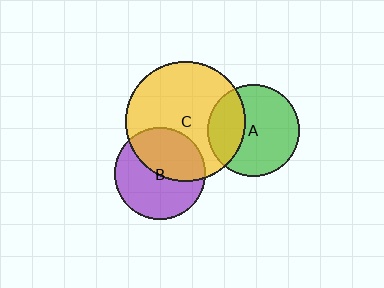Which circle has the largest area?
Circle C (yellow).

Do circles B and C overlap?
Yes.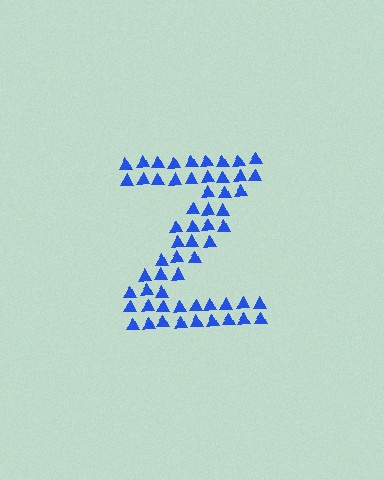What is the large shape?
The large shape is the letter Z.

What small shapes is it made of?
It is made of small triangles.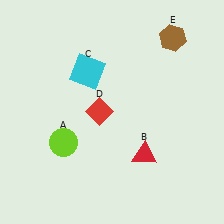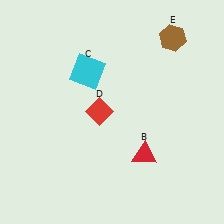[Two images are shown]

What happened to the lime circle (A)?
The lime circle (A) was removed in Image 2. It was in the bottom-left area of Image 1.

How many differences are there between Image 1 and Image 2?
There is 1 difference between the two images.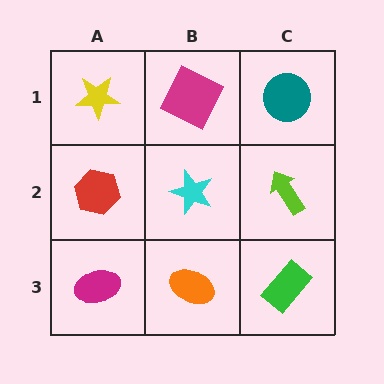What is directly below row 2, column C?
A green rectangle.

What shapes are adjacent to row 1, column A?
A red hexagon (row 2, column A), a magenta square (row 1, column B).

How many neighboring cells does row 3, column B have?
3.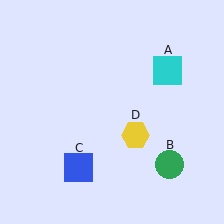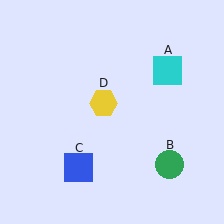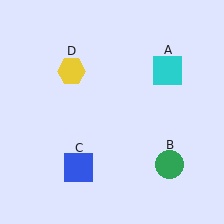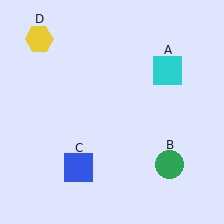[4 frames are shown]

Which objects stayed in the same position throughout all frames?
Cyan square (object A) and green circle (object B) and blue square (object C) remained stationary.